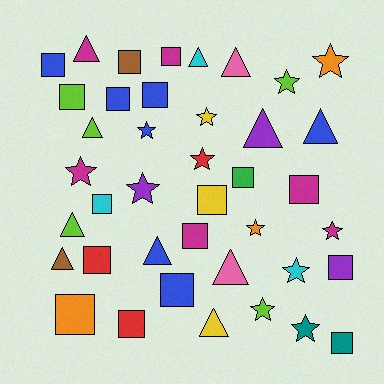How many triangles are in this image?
There are 11 triangles.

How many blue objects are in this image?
There are 7 blue objects.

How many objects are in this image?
There are 40 objects.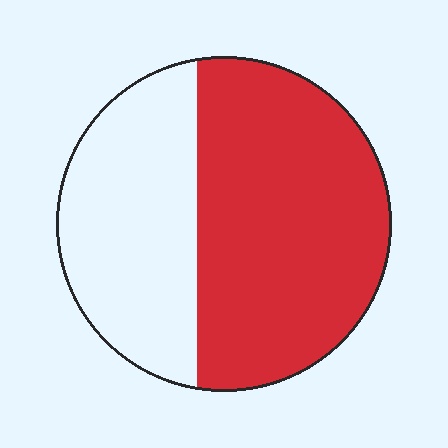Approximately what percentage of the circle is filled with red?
Approximately 60%.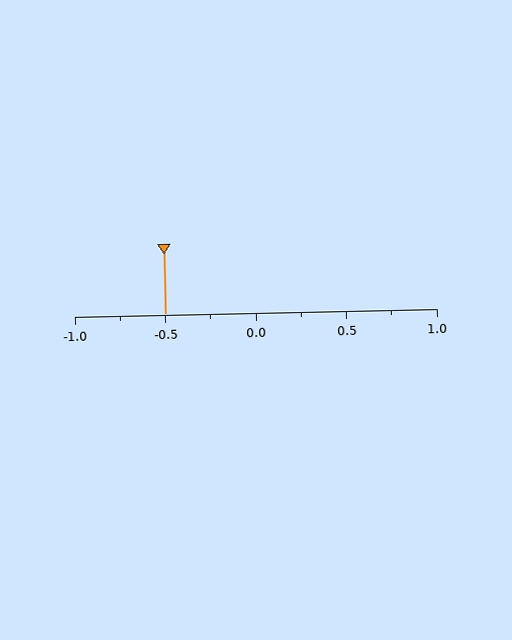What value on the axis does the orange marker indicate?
The marker indicates approximately -0.5.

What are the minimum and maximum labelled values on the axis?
The axis runs from -1.0 to 1.0.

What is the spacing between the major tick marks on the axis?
The major ticks are spaced 0.5 apart.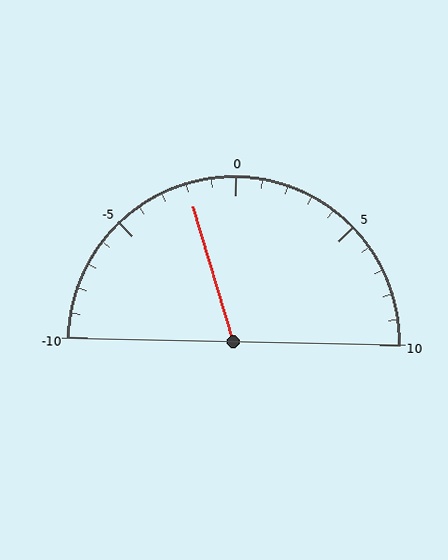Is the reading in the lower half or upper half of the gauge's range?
The reading is in the lower half of the range (-10 to 10).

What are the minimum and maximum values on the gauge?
The gauge ranges from -10 to 10.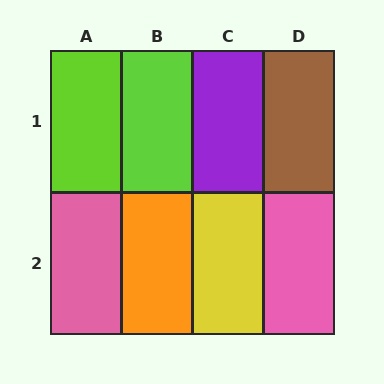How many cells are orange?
1 cell is orange.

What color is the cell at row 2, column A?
Pink.